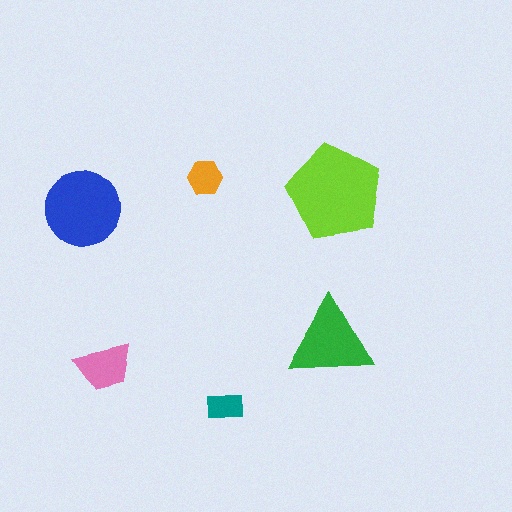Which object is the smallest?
The teal rectangle.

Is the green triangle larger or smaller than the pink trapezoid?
Larger.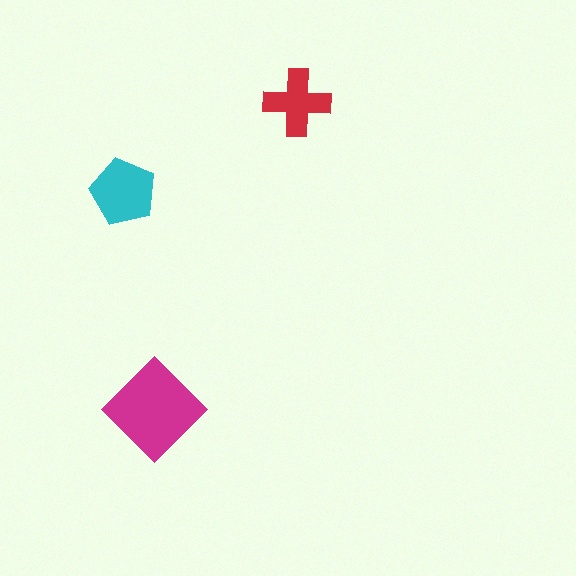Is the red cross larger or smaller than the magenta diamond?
Smaller.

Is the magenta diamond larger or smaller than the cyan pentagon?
Larger.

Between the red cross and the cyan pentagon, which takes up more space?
The cyan pentagon.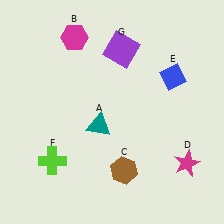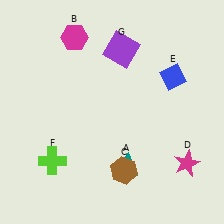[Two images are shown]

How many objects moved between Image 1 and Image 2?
1 object moved between the two images.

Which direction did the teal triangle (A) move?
The teal triangle (A) moved down.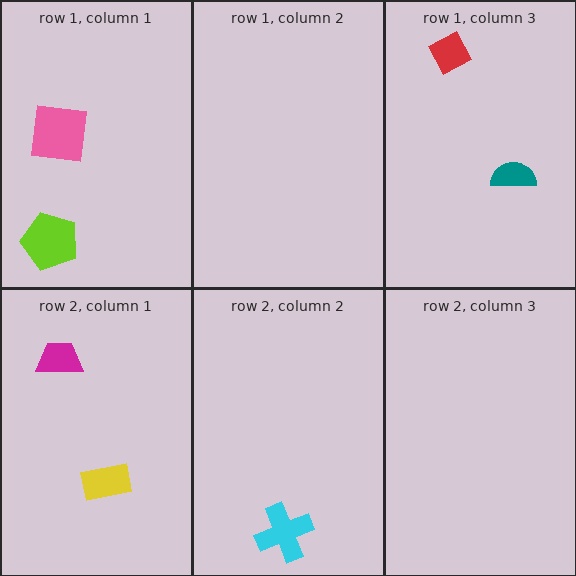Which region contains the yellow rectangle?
The row 2, column 1 region.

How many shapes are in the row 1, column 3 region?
2.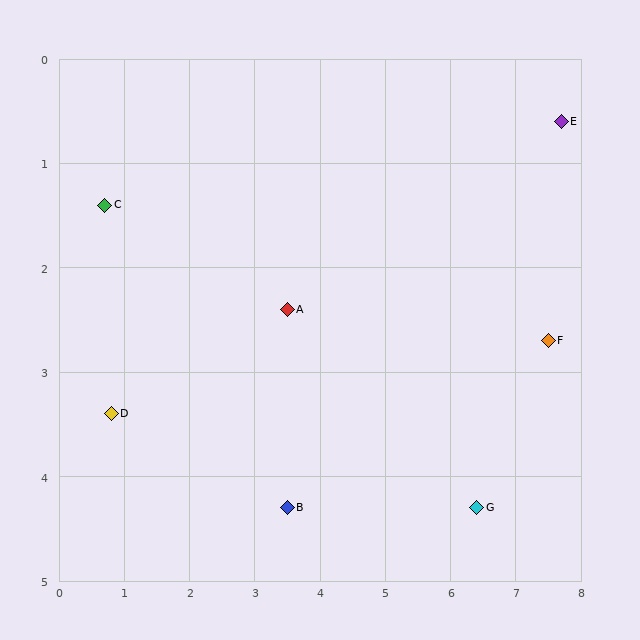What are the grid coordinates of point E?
Point E is at approximately (7.7, 0.6).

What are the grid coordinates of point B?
Point B is at approximately (3.5, 4.3).